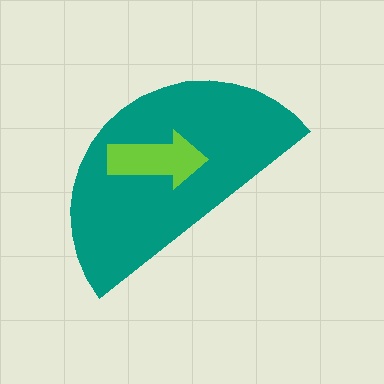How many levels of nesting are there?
2.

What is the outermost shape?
The teal semicircle.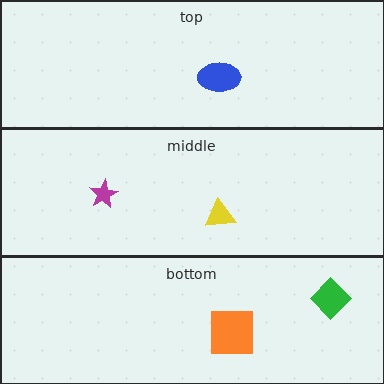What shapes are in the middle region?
The magenta star, the yellow triangle.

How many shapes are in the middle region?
2.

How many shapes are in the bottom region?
2.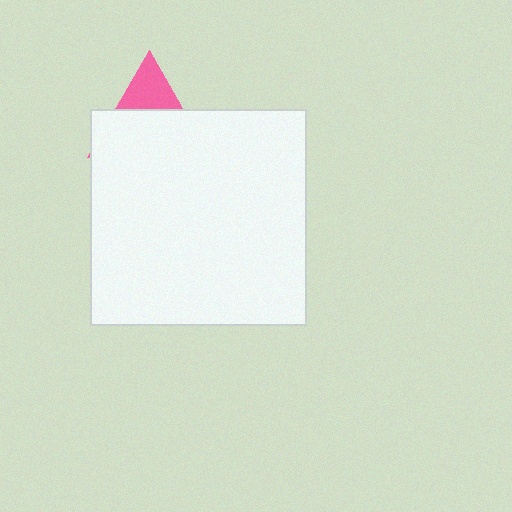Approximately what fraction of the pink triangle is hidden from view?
Roughly 69% of the pink triangle is hidden behind the white square.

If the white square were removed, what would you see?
You would see the complete pink triangle.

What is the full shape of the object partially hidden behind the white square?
The partially hidden object is a pink triangle.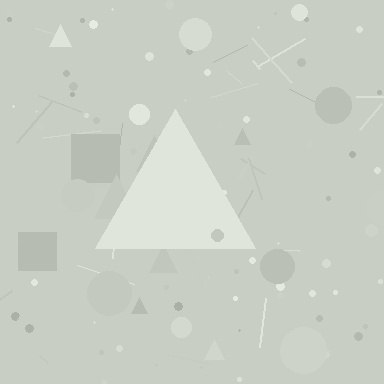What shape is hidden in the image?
A triangle is hidden in the image.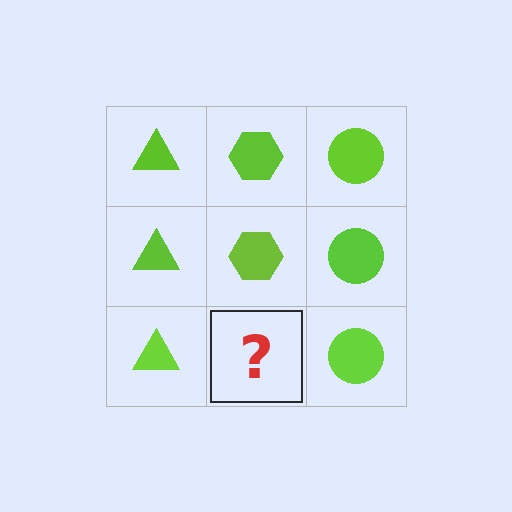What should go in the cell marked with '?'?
The missing cell should contain a lime hexagon.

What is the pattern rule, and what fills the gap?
The rule is that each column has a consistent shape. The gap should be filled with a lime hexagon.